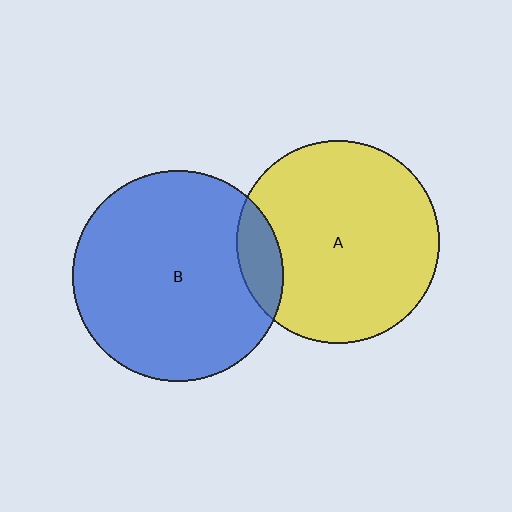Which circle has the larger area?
Circle B (blue).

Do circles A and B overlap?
Yes.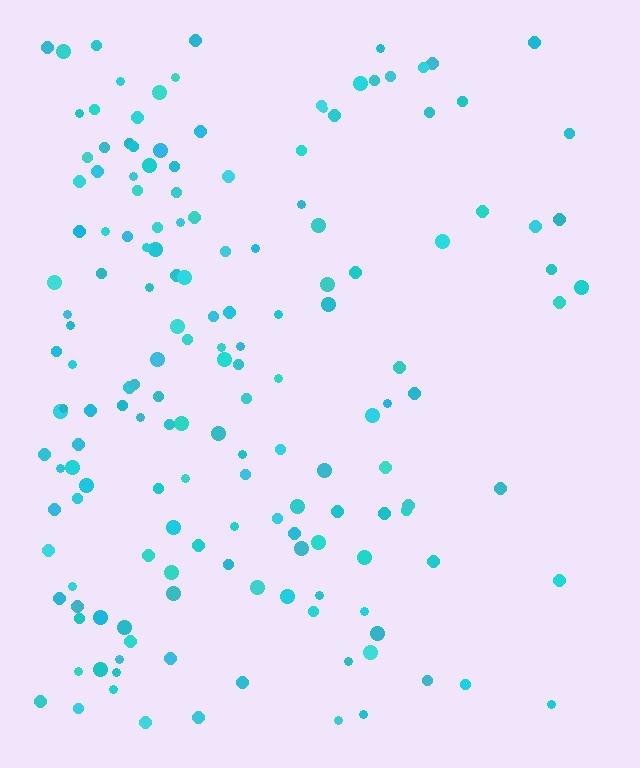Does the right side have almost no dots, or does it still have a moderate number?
Still a moderate number, just noticeably fewer than the left.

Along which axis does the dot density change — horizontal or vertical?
Horizontal.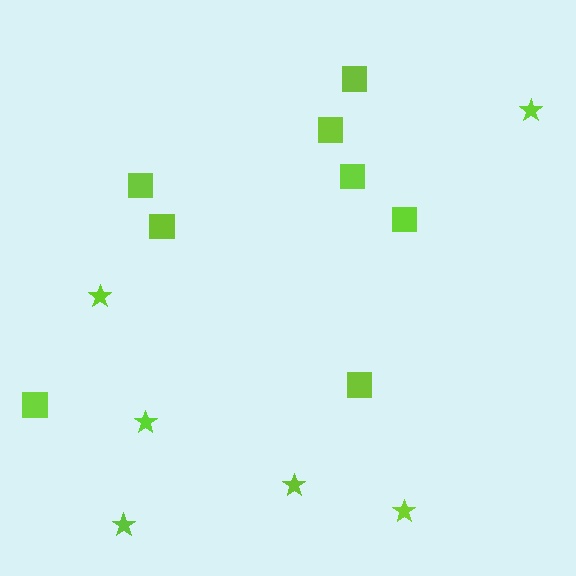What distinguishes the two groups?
There are 2 groups: one group of stars (6) and one group of squares (8).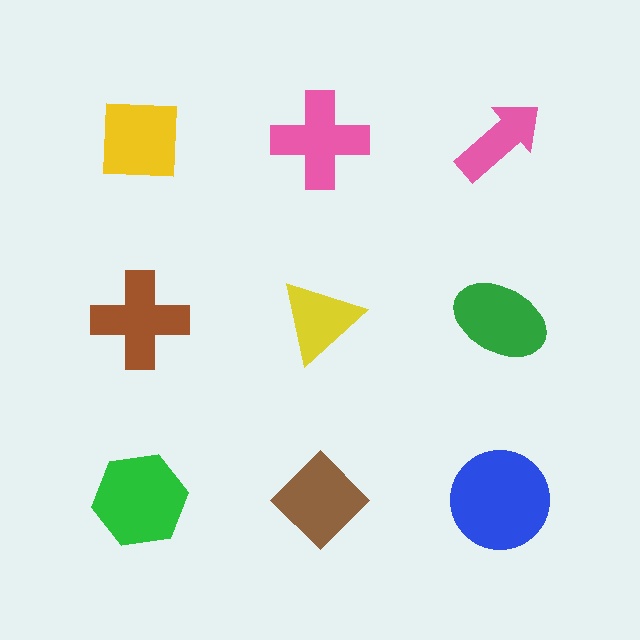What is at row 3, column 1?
A green hexagon.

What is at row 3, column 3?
A blue circle.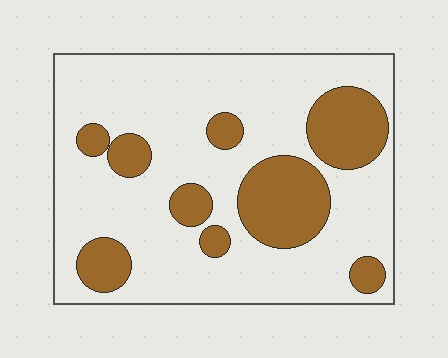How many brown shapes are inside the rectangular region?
9.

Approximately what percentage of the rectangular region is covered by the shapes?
Approximately 25%.